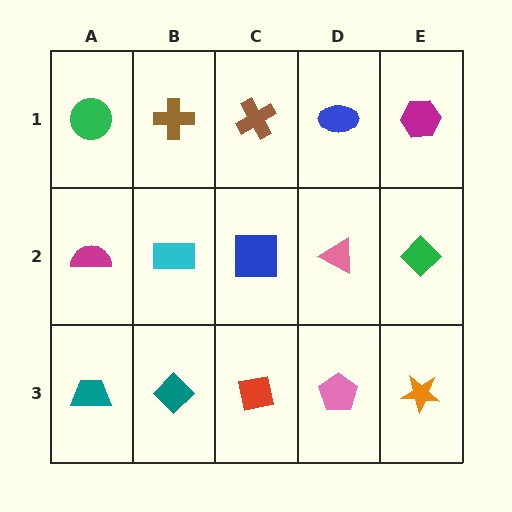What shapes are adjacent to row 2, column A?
A green circle (row 1, column A), a teal trapezoid (row 3, column A), a cyan rectangle (row 2, column B).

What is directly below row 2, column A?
A teal trapezoid.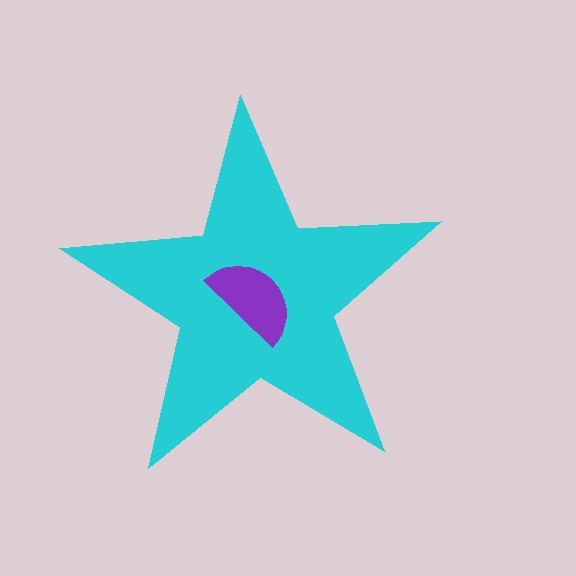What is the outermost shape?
The cyan star.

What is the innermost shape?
The purple semicircle.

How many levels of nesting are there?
2.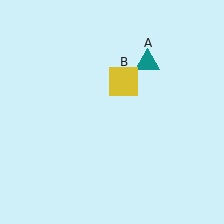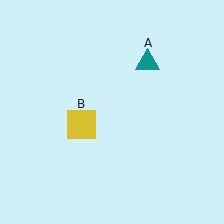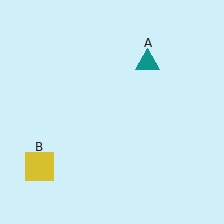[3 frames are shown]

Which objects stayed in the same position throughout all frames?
Teal triangle (object A) remained stationary.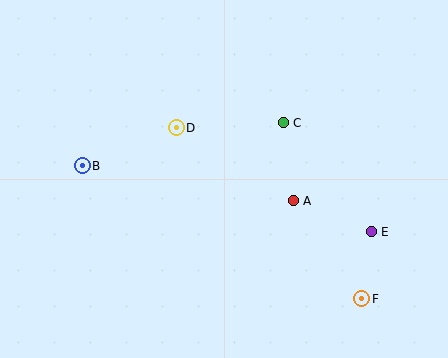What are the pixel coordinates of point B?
Point B is at (82, 166).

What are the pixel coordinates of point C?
Point C is at (283, 123).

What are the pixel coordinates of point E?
Point E is at (371, 232).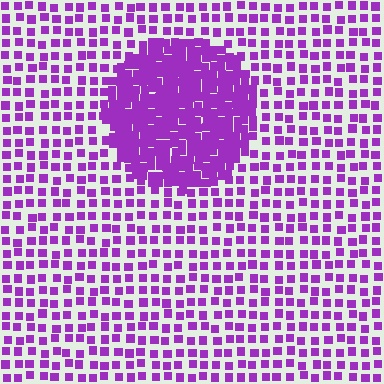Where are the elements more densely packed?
The elements are more densely packed inside the circle boundary.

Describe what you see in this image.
The image contains small purple elements arranged at two different densities. A circle-shaped region is visible where the elements are more densely packed than the surrounding area.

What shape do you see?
I see a circle.